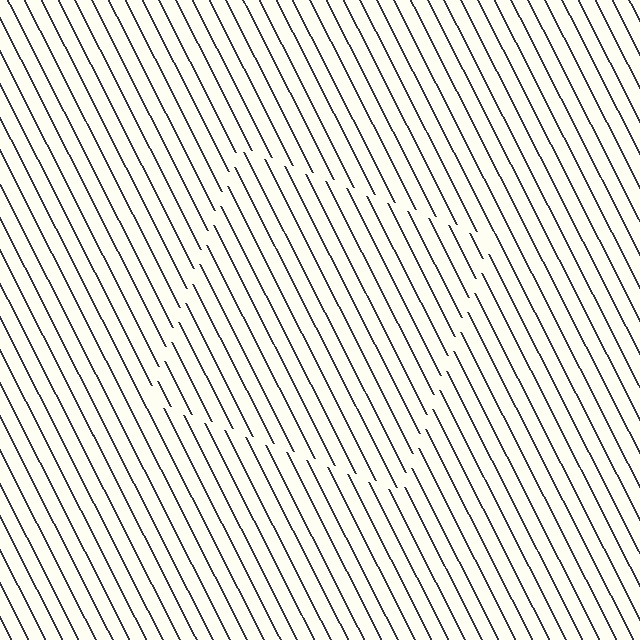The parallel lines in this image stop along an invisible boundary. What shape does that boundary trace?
An illusory square. The interior of the shape contains the same grating, shifted by half a period — the contour is defined by the phase discontinuity where line-ends from the inner and outer gratings abut.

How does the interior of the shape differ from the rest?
The interior of the shape contains the same grating, shifted by half a period — the contour is defined by the phase discontinuity where line-ends from the inner and outer gratings abut.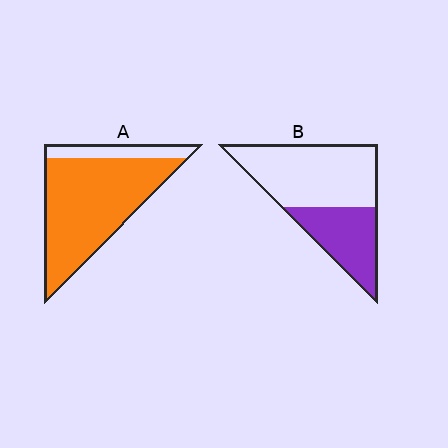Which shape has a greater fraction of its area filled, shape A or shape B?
Shape A.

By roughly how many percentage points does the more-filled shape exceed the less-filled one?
By roughly 45 percentage points (A over B).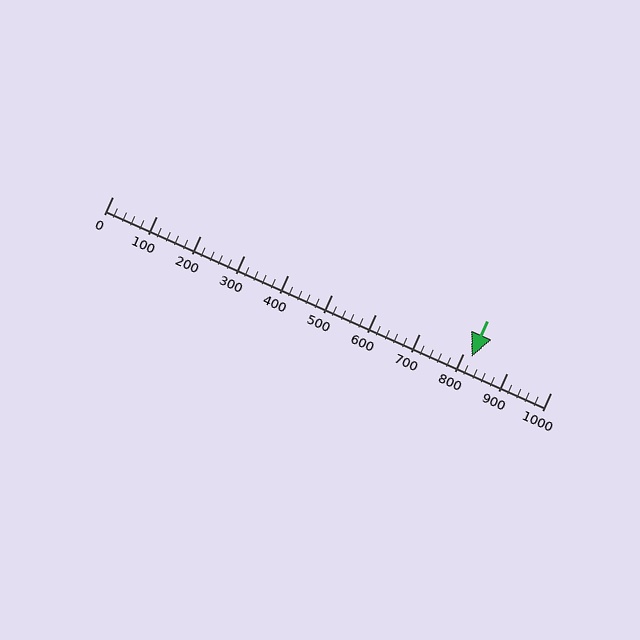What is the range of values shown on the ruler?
The ruler shows values from 0 to 1000.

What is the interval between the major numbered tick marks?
The major tick marks are spaced 100 units apart.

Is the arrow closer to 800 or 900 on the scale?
The arrow is closer to 800.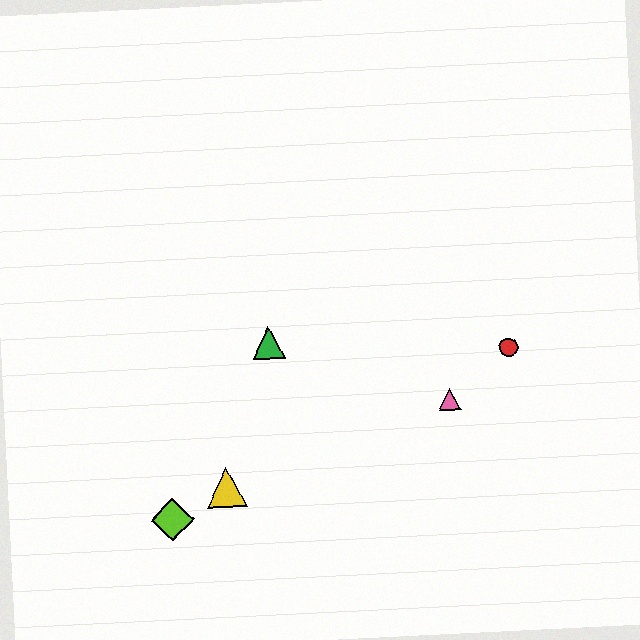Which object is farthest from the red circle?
The lime diamond is farthest from the red circle.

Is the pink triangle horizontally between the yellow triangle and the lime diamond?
No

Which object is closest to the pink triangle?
The red circle is closest to the pink triangle.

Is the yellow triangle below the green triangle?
Yes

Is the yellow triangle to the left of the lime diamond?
No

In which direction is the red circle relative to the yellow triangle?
The red circle is to the right of the yellow triangle.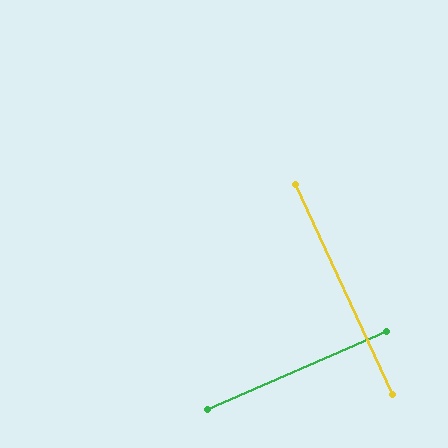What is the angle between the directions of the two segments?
Approximately 89 degrees.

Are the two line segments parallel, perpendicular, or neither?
Perpendicular — they meet at approximately 89°.